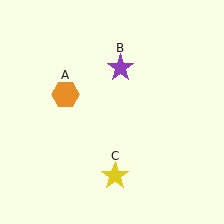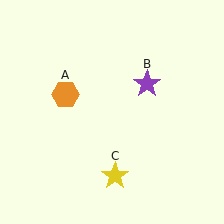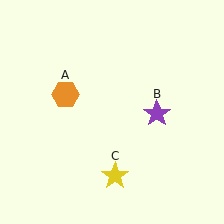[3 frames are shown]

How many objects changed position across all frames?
1 object changed position: purple star (object B).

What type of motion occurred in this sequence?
The purple star (object B) rotated clockwise around the center of the scene.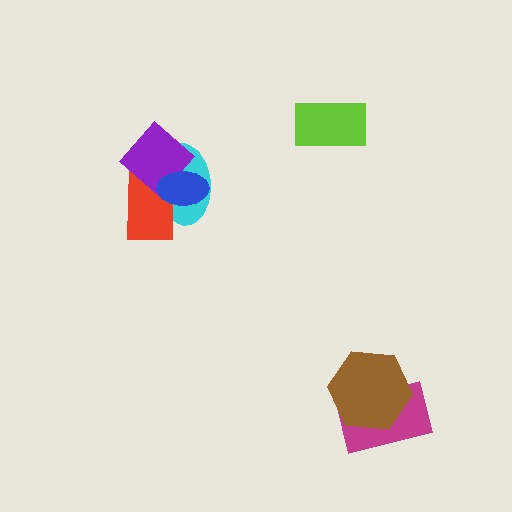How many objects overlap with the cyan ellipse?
3 objects overlap with the cyan ellipse.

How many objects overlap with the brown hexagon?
1 object overlaps with the brown hexagon.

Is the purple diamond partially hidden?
Yes, it is partially covered by another shape.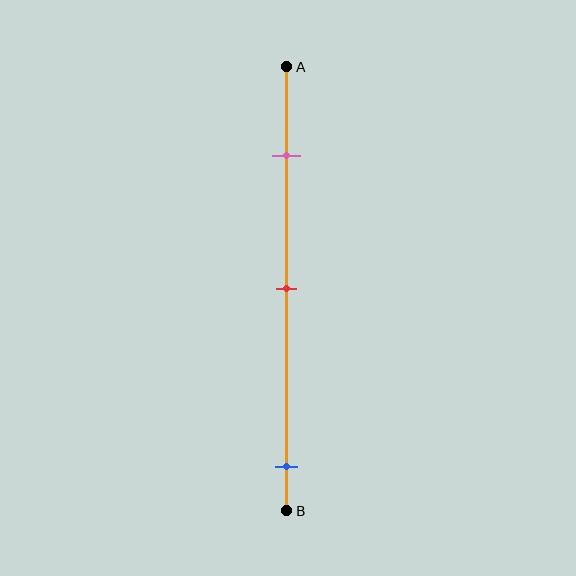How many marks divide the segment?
There are 3 marks dividing the segment.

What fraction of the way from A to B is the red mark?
The red mark is approximately 50% (0.5) of the way from A to B.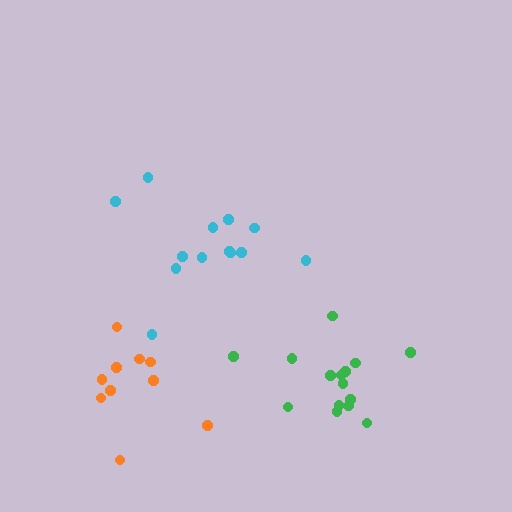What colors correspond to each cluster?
The clusters are colored: green, orange, cyan.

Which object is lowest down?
The orange cluster is bottommost.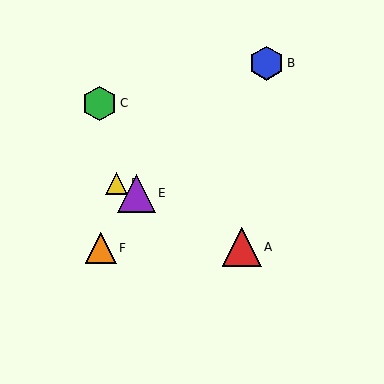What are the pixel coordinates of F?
Object F is at (101, 248).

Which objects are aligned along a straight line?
Objects A, D, E are aligned along a straight line.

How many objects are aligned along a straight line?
3 objects (A, D, E) are aligned along a straight line.